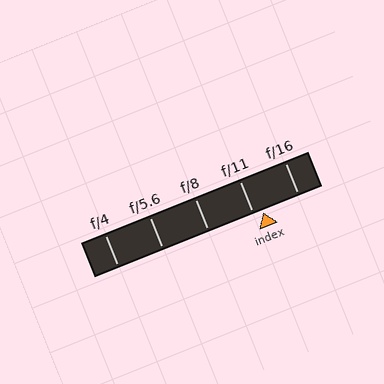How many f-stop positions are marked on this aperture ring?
There are 5 f-stop positions marked.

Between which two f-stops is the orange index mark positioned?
The index mark is between f/11 and f/16.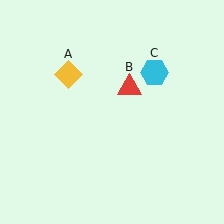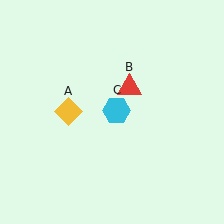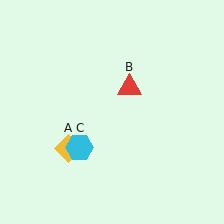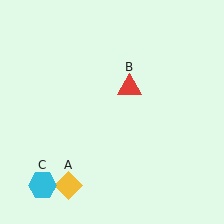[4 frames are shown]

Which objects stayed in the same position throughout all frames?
Red triangle (object B) remained stationary.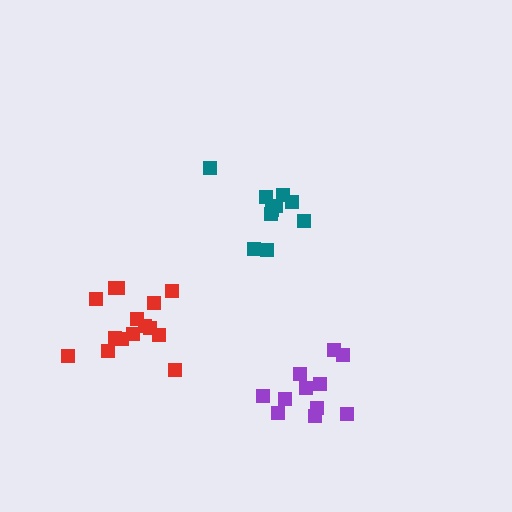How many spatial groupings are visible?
There are 3 spatial groupings.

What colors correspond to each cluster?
The clusters are colored: red, purple, teal.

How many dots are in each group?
Group 1: 15 dots, Group 2: 11 dots, Group 3: 10 dots (36 total).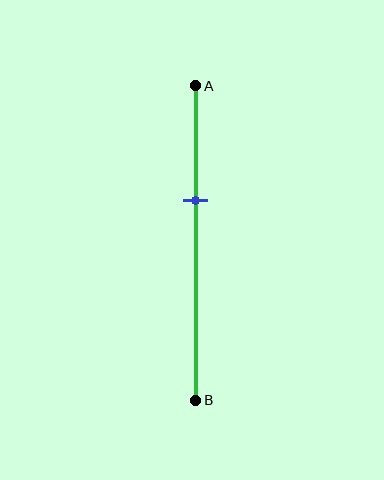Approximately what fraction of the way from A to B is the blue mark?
The blue mark is approximately 35% of the way from A to B.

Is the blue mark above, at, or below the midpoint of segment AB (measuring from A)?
The blue mark is above the midpoint of segment AB.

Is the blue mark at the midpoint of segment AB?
No, the mark is at about 35% from A, not at the 50% midpoint.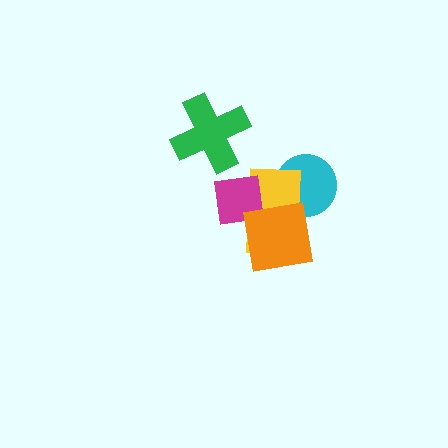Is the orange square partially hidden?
No, no other shape covers it.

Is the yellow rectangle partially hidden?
Yes, it is partially covered by another shape.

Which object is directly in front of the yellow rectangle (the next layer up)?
The magenta square is directly in front of the yellow rectangle.